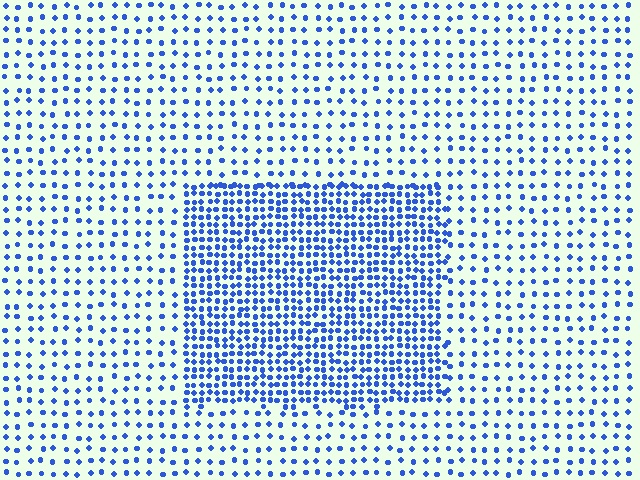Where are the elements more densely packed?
The elements are more densely packed inside the rectangle boundary.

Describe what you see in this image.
The image contains small blue elements arranged at two different densities. A rectangle-shaped region is visible where the elements are more densely packed than the surrounding area.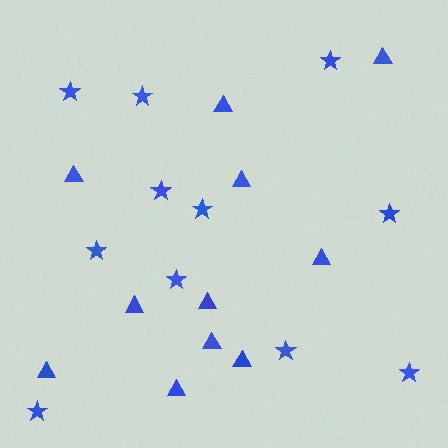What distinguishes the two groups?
There are 2 groups: one group of stars (11) and one group of triangles (11).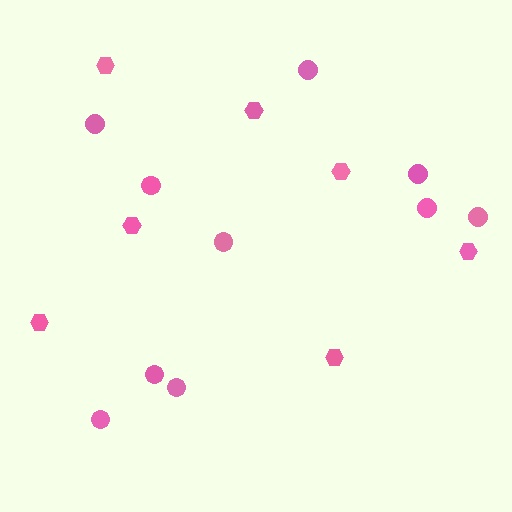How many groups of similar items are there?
There are 2 groups: one group of hexagons (7) and one group of circles (10).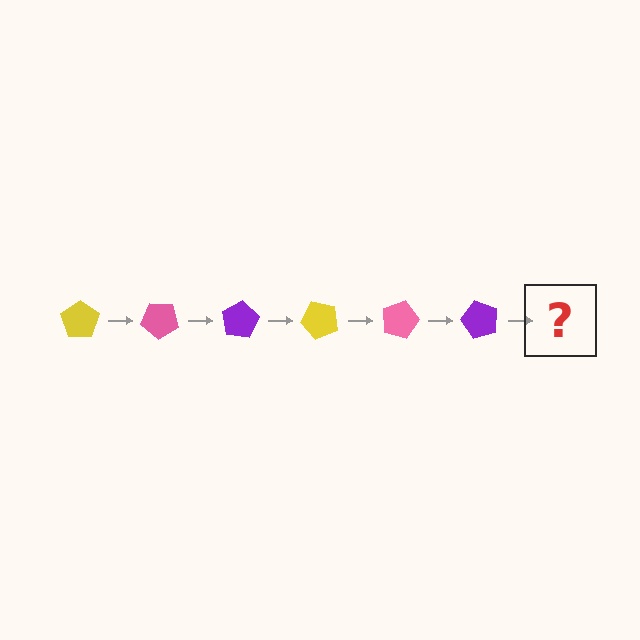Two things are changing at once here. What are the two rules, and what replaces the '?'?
The two rules are that it rotates 40 degrees each step and the color cycles through yellow, pink, and purple. The '?' should be a yellow pentagon, rotated 240 degrees from the start.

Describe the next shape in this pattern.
It should be a yellow pentagon, rotated 240 degrees from the start.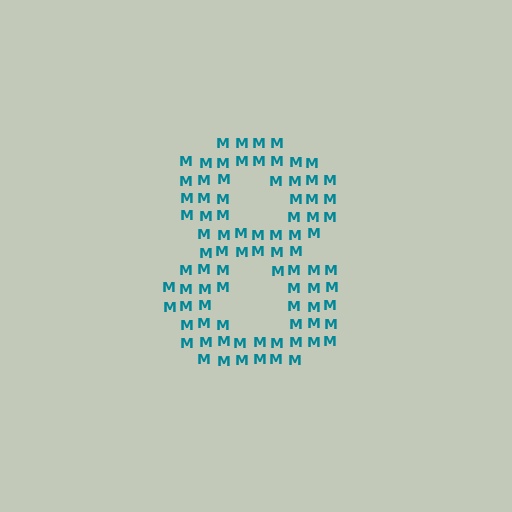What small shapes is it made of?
It is made of small letter M's.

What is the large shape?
The large shape is the digit 8.